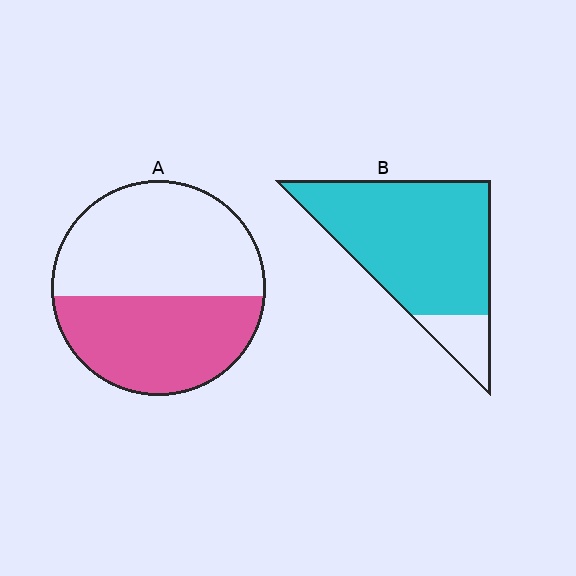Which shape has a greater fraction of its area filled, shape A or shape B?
Shape B.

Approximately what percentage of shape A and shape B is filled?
A is approximately 45% and B is approximately 85%.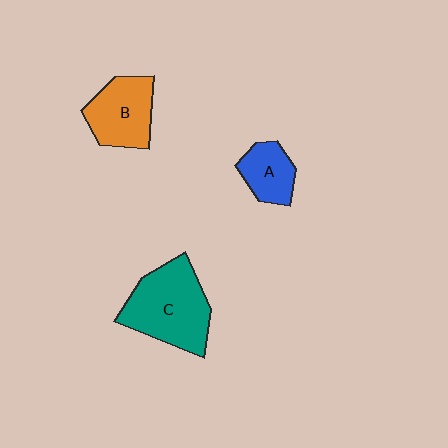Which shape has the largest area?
Shape C (teal).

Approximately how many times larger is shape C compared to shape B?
Approximately 1.4 times.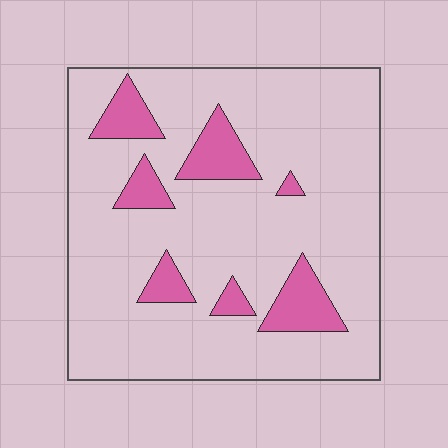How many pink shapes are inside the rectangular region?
7.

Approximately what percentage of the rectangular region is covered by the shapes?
Approximately 15%.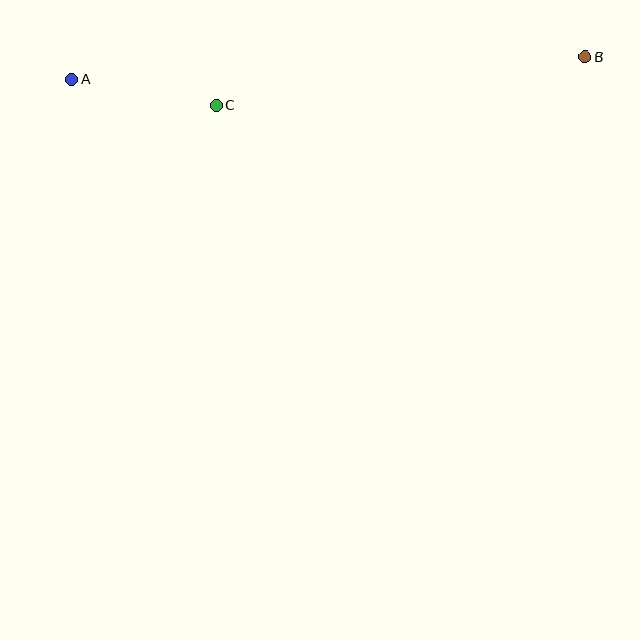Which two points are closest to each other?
Points A and C are closest to each other.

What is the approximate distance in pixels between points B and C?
The distance between B and C is approximately 372 pixels.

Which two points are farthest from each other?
Points A and B are farthest from each other.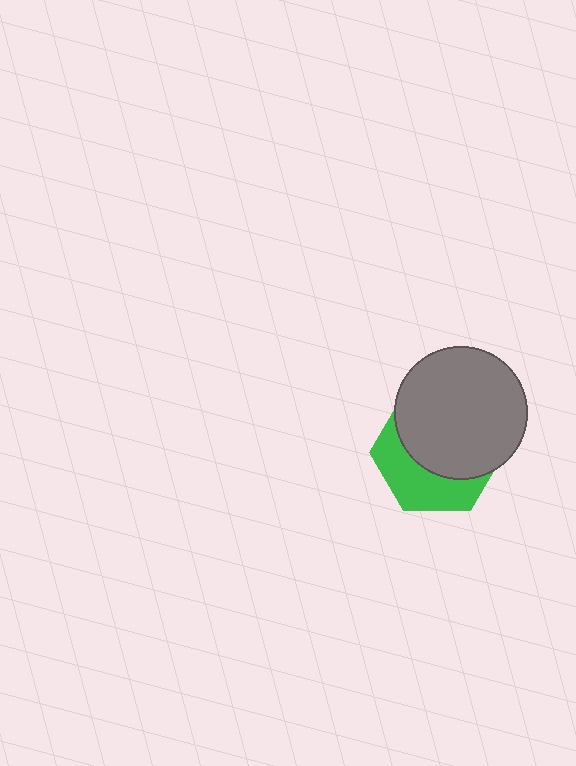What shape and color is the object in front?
The object in front is a gray circle.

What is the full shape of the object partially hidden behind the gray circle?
The partially hidden object is a green hexagon.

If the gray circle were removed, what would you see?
You would see the complete green hexagon.